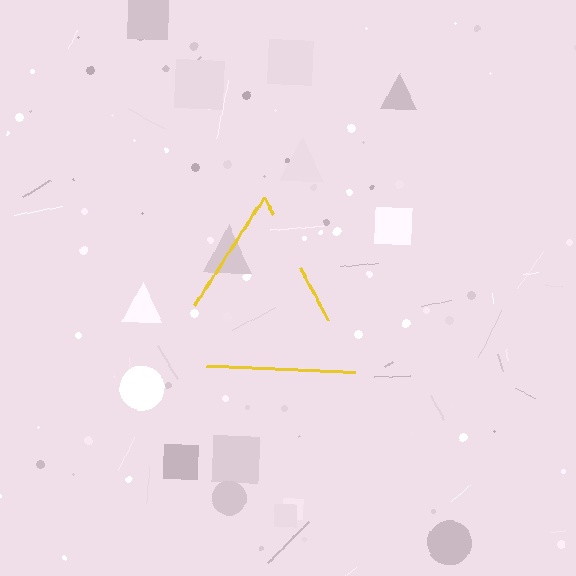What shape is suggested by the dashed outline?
The dashed outline suggests a triangle.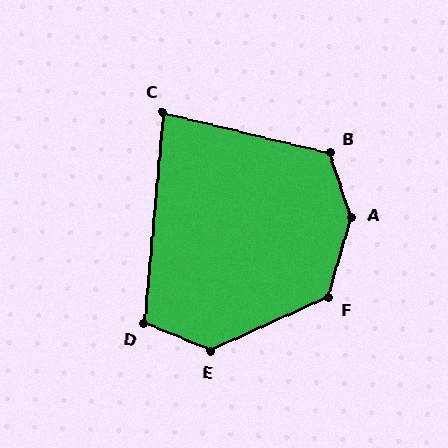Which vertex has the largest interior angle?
A, at approximately 145 degrees.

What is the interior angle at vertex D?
Approximately 107 degrees (obtuse).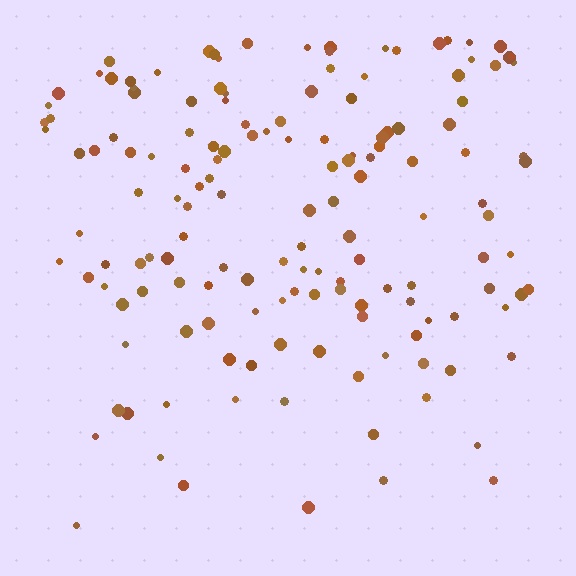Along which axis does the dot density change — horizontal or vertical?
Vertical.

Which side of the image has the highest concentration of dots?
The top.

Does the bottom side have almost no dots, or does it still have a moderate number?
Still a moderate number, just noticeably fewer than the top.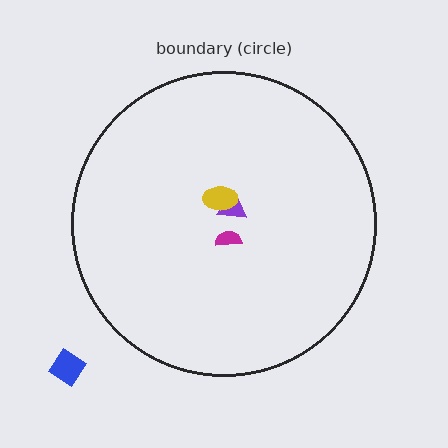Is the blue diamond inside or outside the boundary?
Outside.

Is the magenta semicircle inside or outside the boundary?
Inside.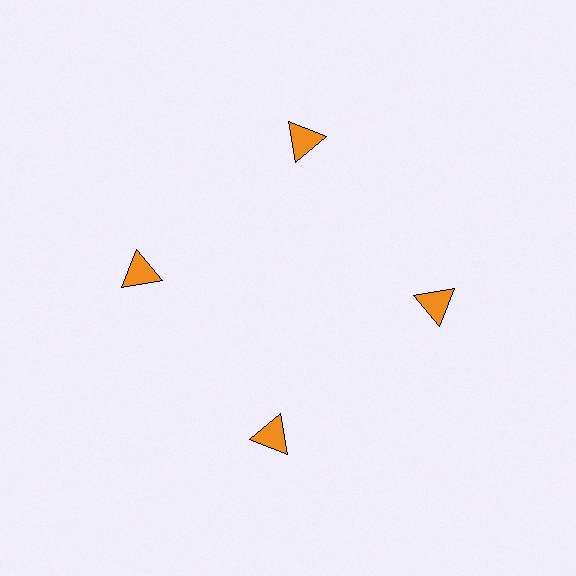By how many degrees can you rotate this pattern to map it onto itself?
The pattern maps onto itself every 90 degrees of rotation.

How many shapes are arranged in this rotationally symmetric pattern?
There are 4 shapes, arranged in 4 groups of 1.